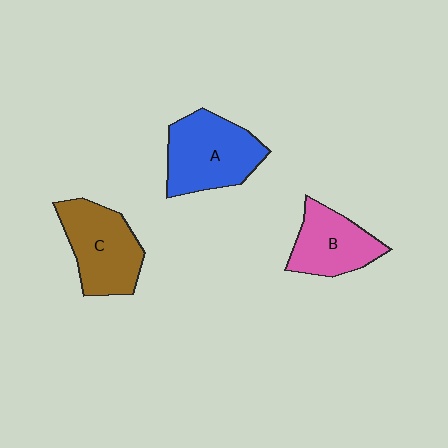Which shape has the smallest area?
Shape B (pink).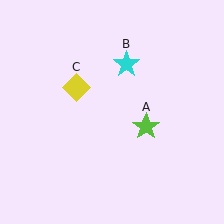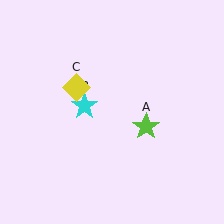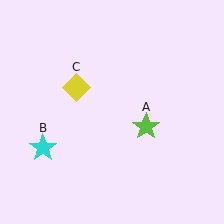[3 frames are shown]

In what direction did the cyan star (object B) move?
The cyan star (object B) moved down and to the left.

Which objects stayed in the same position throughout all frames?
Lime star (object A) and yellow diamond (object C) remained stationary.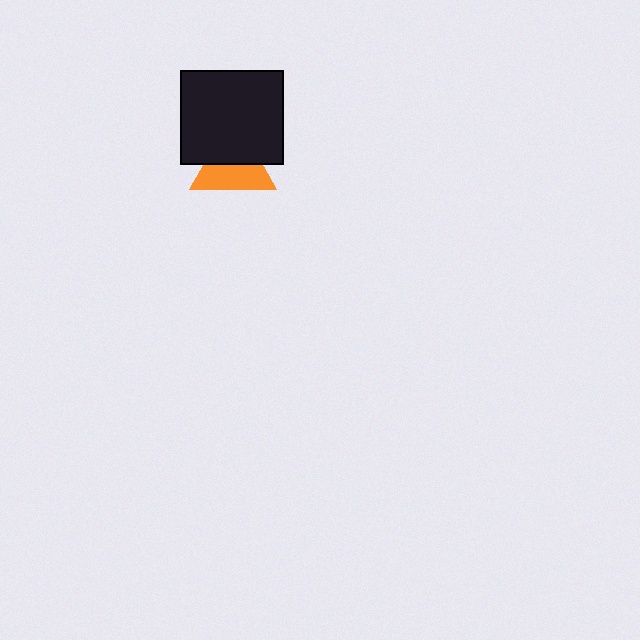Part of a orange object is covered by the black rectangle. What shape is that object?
It is a triangle.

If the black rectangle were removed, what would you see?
You would see the complete orange triangle.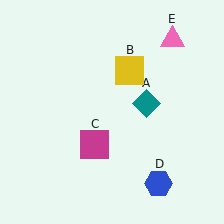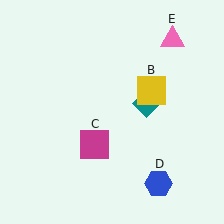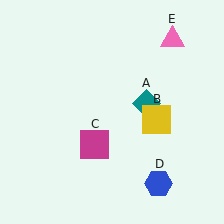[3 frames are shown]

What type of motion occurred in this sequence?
The yellow square (object B) rotated clockwise around the center of the scene.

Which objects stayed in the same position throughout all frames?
Teal diamond (object A) and magenta square (object C) and blue hexagon (object D) and pink triangle (object E) remained stationary.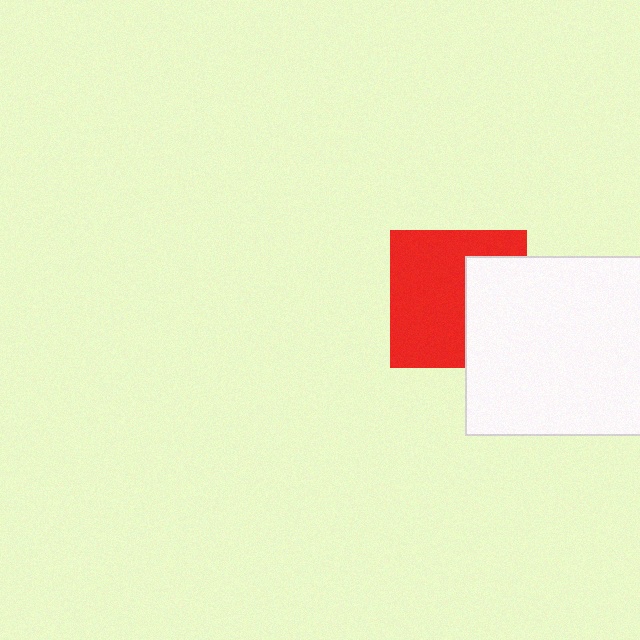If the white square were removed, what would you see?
You would see the complete red square.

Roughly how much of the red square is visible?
About half of it is visible (roughly 64%).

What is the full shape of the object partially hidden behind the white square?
The partially hidden object is a red square.